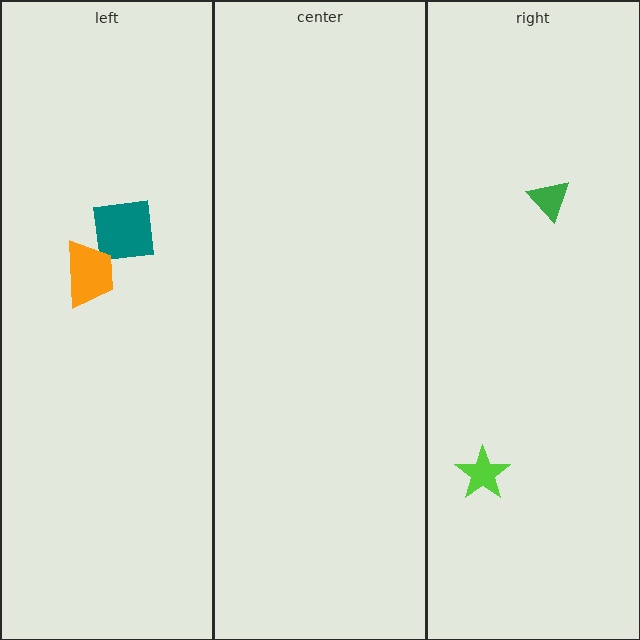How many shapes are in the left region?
2.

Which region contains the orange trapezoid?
The left region.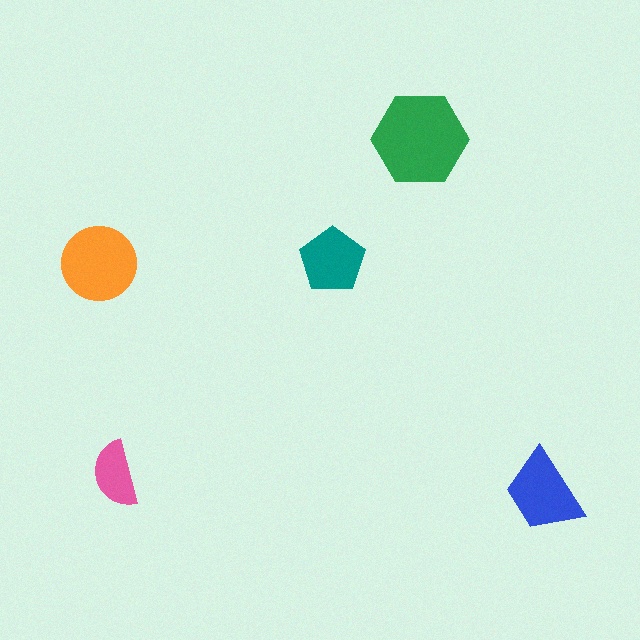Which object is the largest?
The green hexagon.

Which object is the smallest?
The pink semicircle.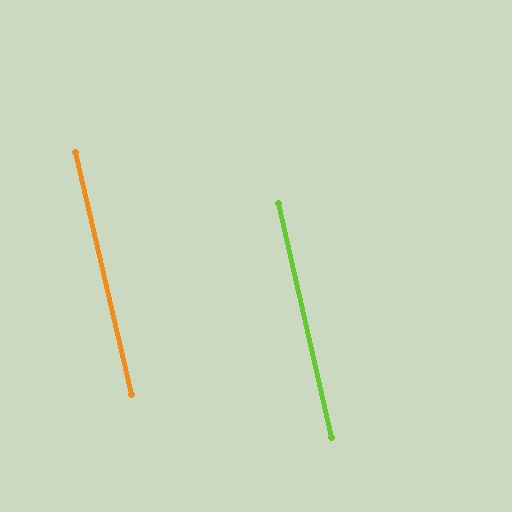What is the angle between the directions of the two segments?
Approximately 0 degrees.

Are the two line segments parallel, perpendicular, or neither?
Parallel — their directions differ by only 0.1°.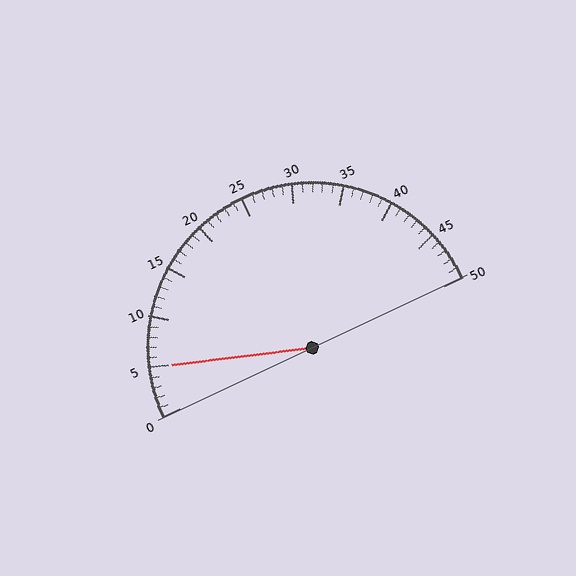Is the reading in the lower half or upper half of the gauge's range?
The reading is in the lower half of the range (0 to 50).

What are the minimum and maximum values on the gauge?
The gauge ranges from 0 to 50.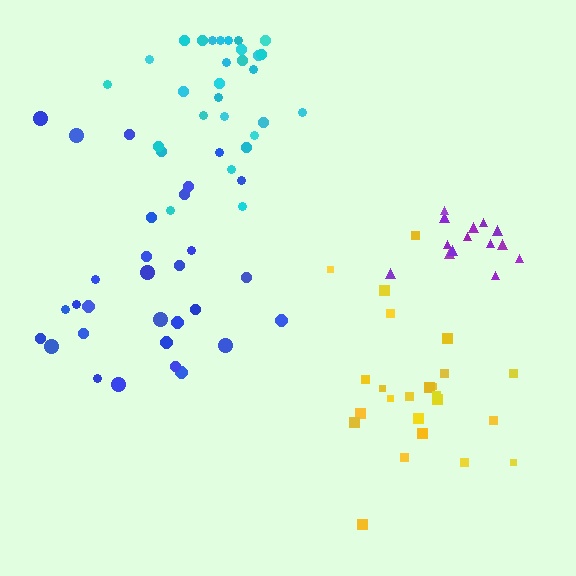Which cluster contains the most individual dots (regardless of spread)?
Blue (30).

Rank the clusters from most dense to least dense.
purple, cyan, blue, yellow.